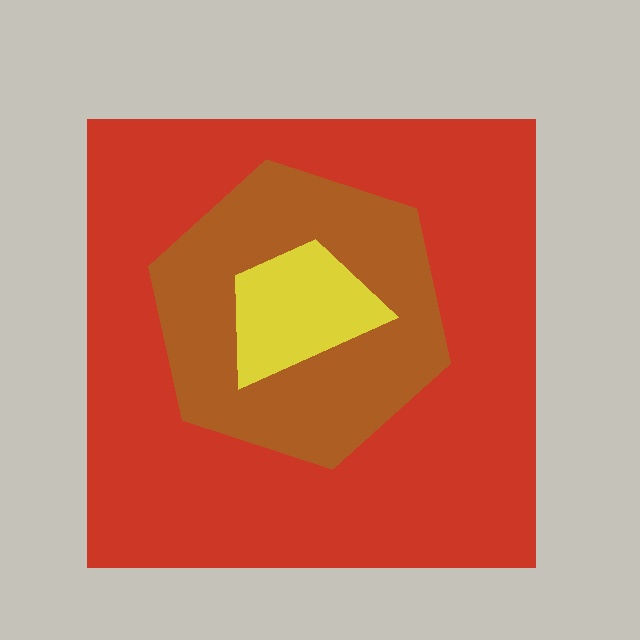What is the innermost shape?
The yellow trapezoid.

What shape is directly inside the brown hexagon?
The yellow trapezoid.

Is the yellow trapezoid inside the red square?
Yes.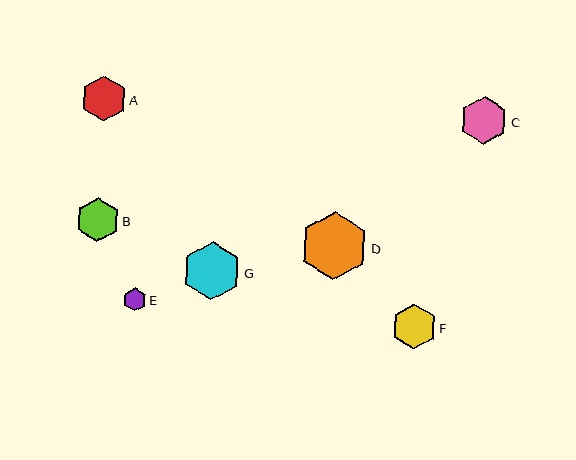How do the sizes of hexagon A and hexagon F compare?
Hexagon A and hexagon F are approximately the same size.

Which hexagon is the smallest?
Hexagon E is the smallest with a size of approximately 24 pixels.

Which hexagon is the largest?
Hexagon D is the largest with a size of approximately 68 pixels.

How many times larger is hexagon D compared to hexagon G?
Hexagon D is approximately 1.2 times the size of hexagon G.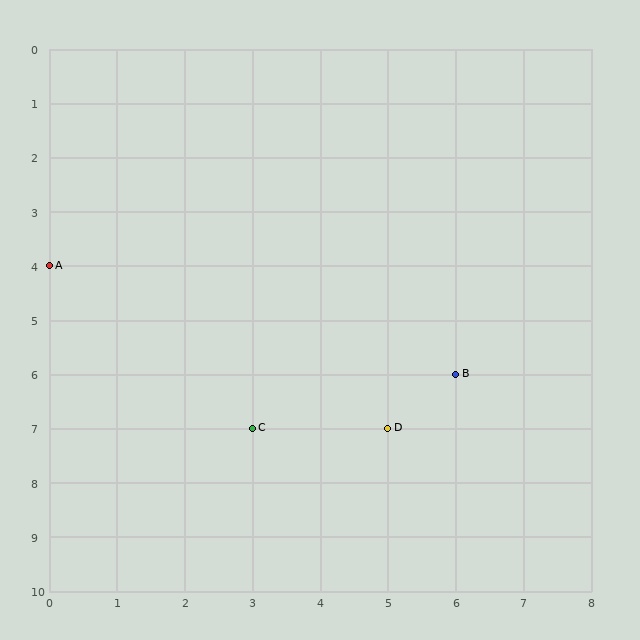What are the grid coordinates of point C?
Point C is at grid coordinates (3, 7).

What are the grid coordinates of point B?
Point B is at grid coordinates (6, 6).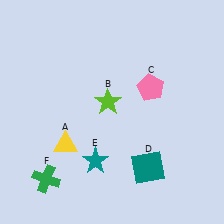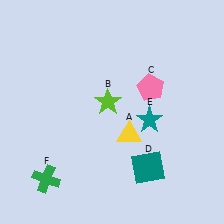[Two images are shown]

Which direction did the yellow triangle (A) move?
The yellow triangle (A) moved right.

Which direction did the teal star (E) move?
The teal star (E) moved right.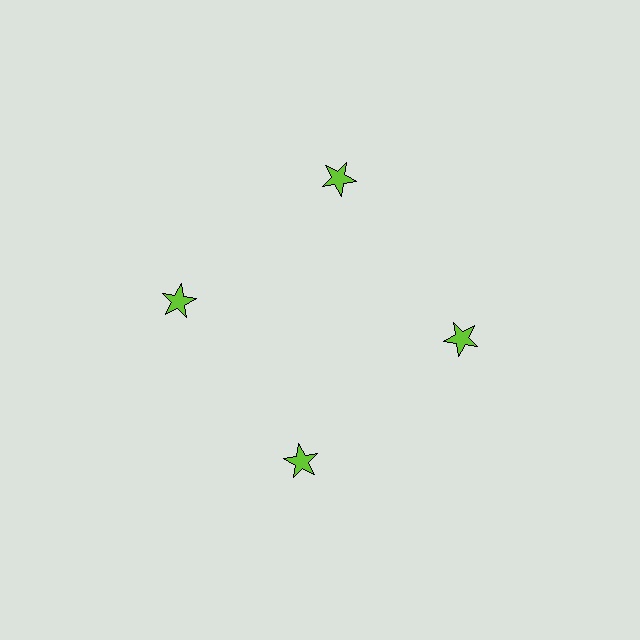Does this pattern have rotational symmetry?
Yes, this pattern has 4-fold rotational symmetry. It looks the same after rotating 90 degrees around the center.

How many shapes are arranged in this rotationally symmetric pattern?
There are 4 shapes, arranged in 4 groups of 1.